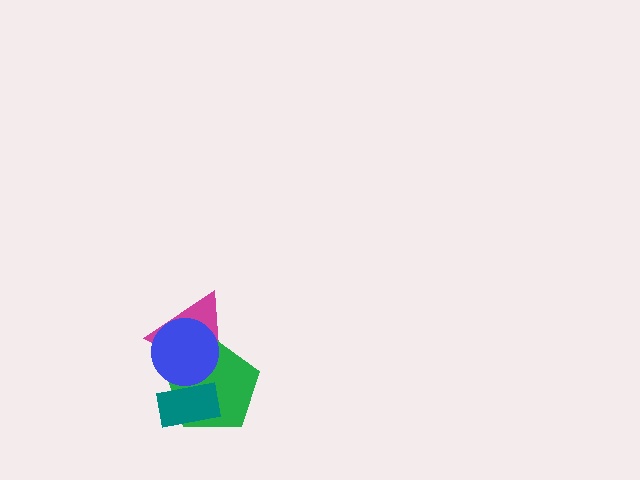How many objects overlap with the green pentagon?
3 objects overlap with the green pentagon.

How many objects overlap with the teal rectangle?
3 objects overlap with the teal rectangle.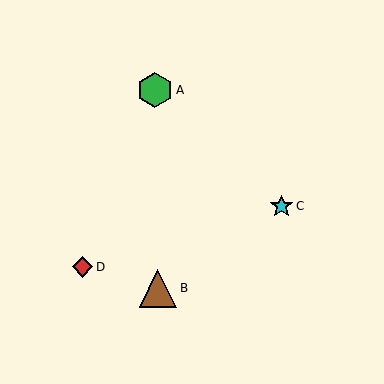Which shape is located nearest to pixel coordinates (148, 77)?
The green hexagon (labeled A) at (155, 90) is nearest to that location.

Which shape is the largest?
The brown triangle (labeled B) is the largest.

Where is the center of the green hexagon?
The center of the green hexagon is at (155, 90).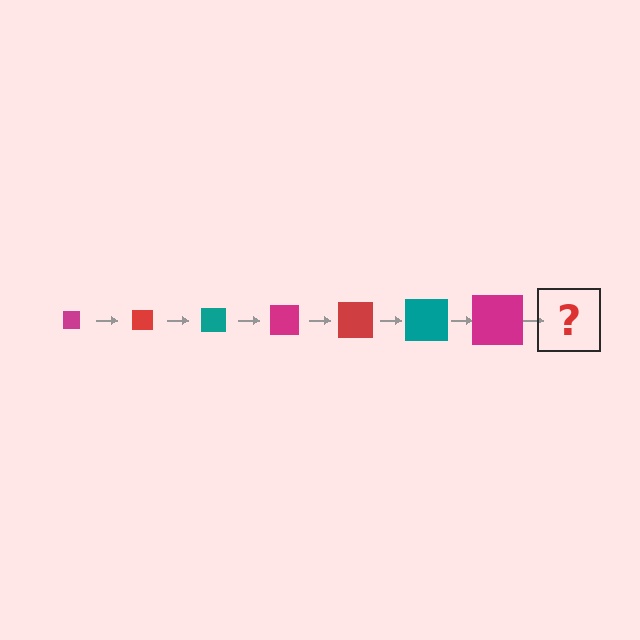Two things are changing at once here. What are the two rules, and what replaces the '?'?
The two rules are that the square grows larger each step and the color cycles through magenta, red, and teal. The '?' should be a red square, larger than the previous one.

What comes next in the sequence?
The next element should be a red square, larger than the previous one.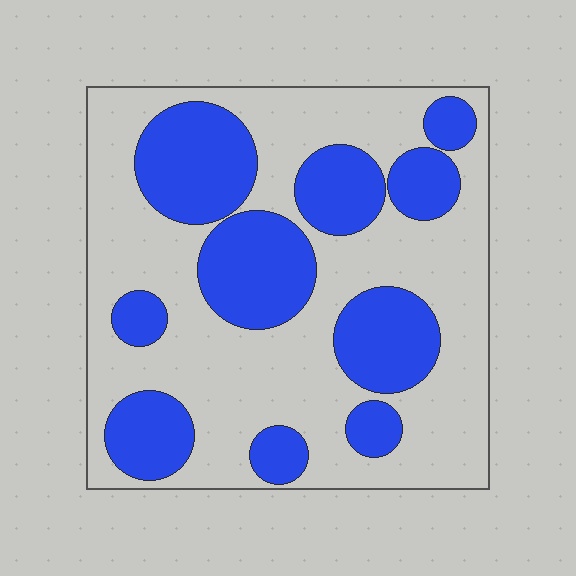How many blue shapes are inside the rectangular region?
10.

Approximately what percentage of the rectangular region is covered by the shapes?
Approximately 35%.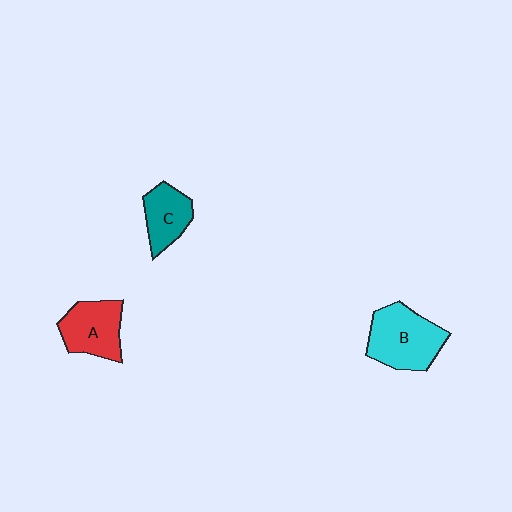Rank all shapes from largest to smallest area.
From largest to smallest: B (cyan), A (red), C (teal).